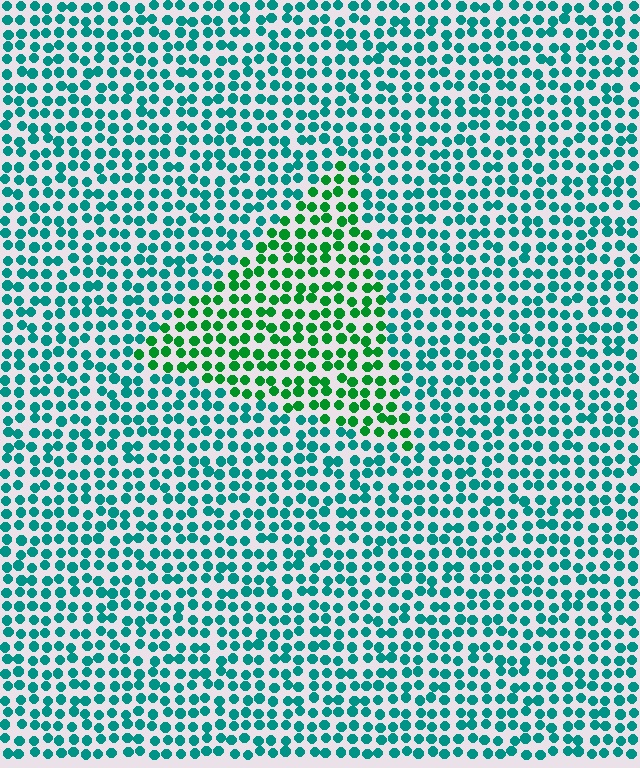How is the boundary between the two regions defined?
The boundary is defined purely by a slight shift in hue (about 40 degrees). Spacing, size, and orientation are identical on both sides.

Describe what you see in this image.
The image is filled with small teal elements in a uniform arrangement. A triangle-shaped region is visible where the elements are tinted to a slightly different hue, forming a subtle color boundary.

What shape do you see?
I see a triangle.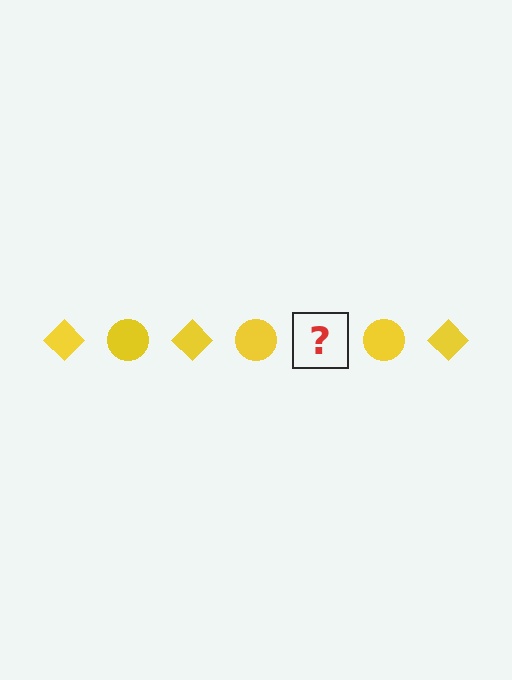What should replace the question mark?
The question mark should be replaced with a yellow diamond.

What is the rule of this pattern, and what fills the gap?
The rule is that the pattern cycles through diamond, circle shapes in yellow. The gap should be filled with a yellow diamond.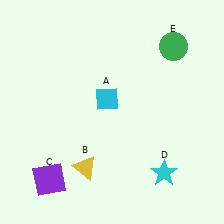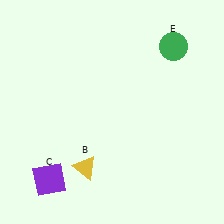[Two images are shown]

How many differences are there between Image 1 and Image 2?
There are 2 differences between the two images.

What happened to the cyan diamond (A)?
The cyan diamond (A) was removed in Image 2. It was in the top-left area of Image 1.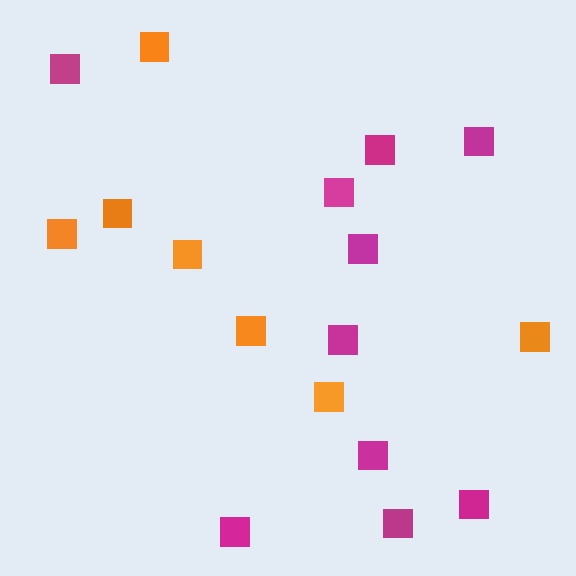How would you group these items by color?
There are 2 groups: one group of magenta squares (10) and one group of orange squares (7).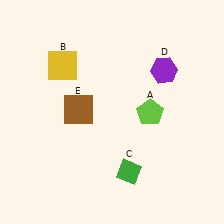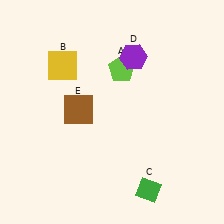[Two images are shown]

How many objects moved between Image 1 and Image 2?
3 objects moved between the two images.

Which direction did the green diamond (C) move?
The green diamond (C) moved right.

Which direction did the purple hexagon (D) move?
The purple hexagon (D) moved left.